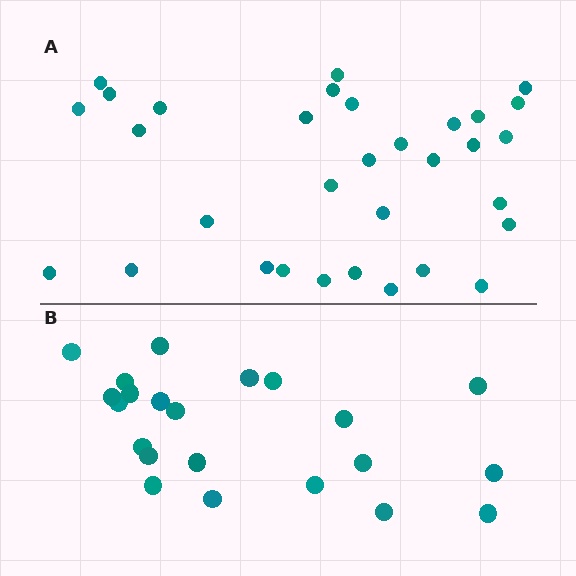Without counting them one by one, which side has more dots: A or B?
Region A (the top region) has more dots.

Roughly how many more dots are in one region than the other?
Region A has roughly 10 or so more dots than region B.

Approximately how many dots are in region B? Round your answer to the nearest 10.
About 20 dots. (The exact count is 22, which rounds to 20.)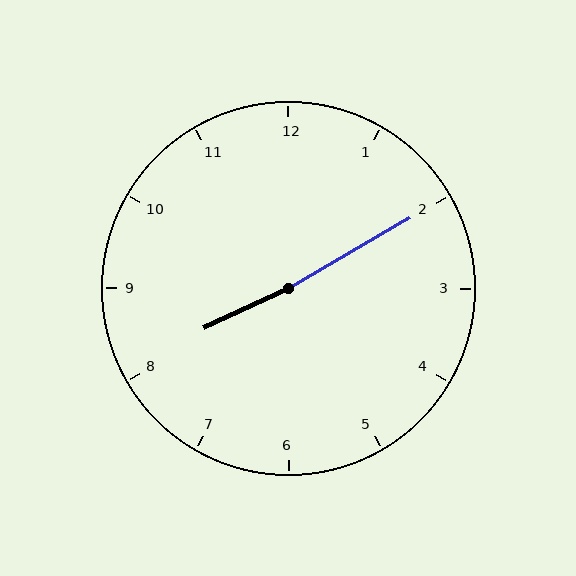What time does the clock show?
8:10.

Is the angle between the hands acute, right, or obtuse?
It is obtuse.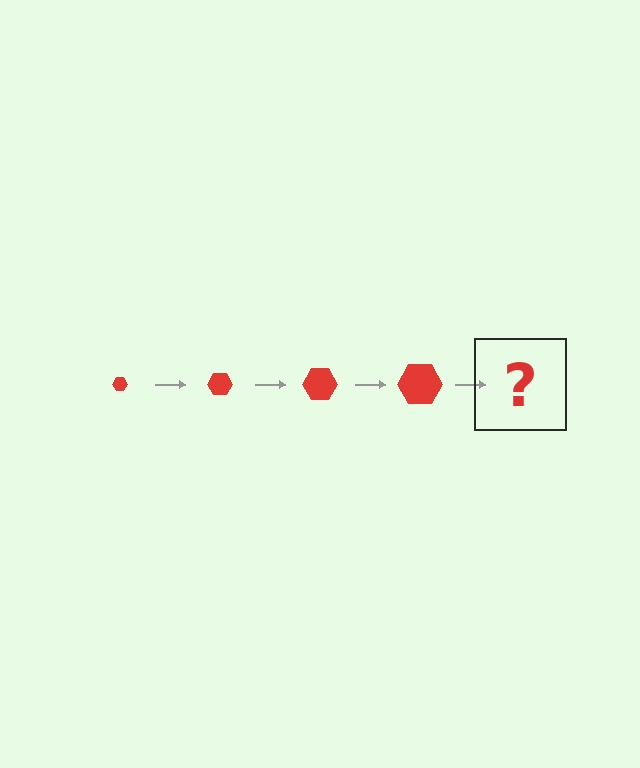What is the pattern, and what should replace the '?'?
The pattern is that the hexagon gets progressively larger each step. The '?' should be a red hexagon, larger than the previous one.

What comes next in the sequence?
The next element should be a red hexagon, larger than the previous one.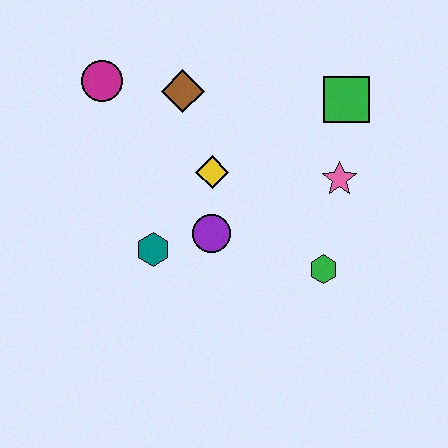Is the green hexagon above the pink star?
No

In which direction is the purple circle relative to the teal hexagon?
The purple circle is to the right of the teal hexagon.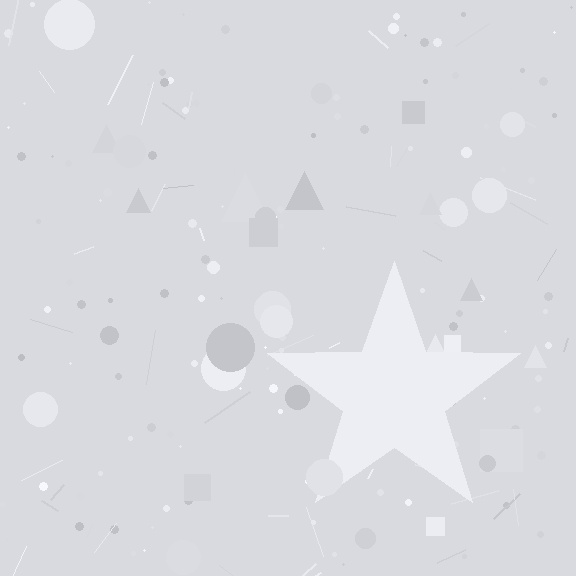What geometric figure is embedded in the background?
A star is embedded in the background.